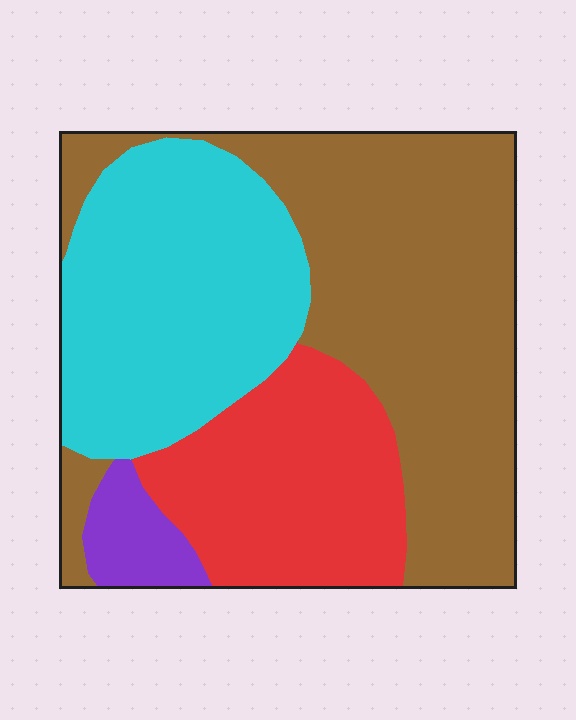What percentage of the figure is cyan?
Cyan takes up between a quarter and a half of the figure.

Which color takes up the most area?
Brown, at roughly 45%.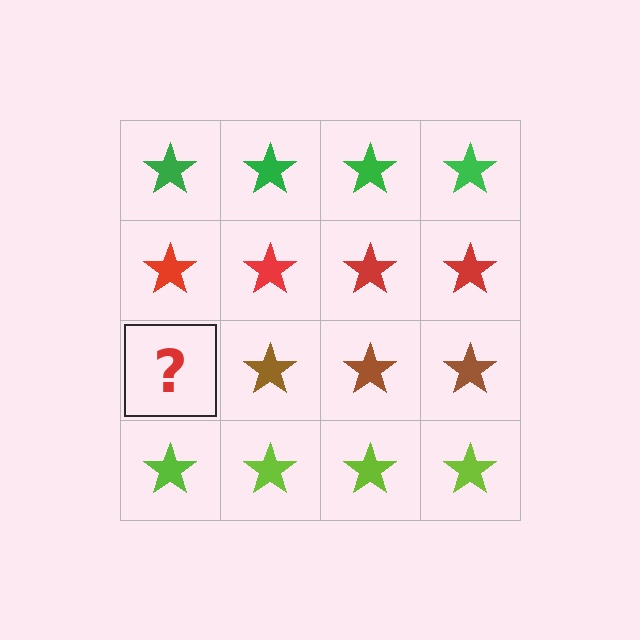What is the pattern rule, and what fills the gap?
The rule is that each row has a consistent color. The gap should be filled with a brown star.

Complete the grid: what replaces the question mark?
The question mark should be replaced with a brown star.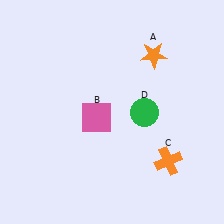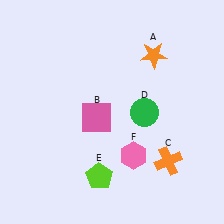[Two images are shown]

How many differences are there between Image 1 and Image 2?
There are 2 differences between the two images.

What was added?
A lime pentagon (E), a pink hexagon (F) were added in Image 2.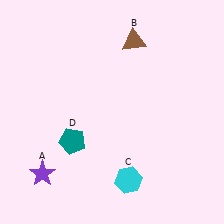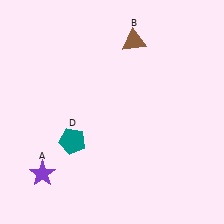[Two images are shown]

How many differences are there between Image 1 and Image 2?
There is 1 difference between the two images.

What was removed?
The cyan hexagon (C) was removed in Image 2.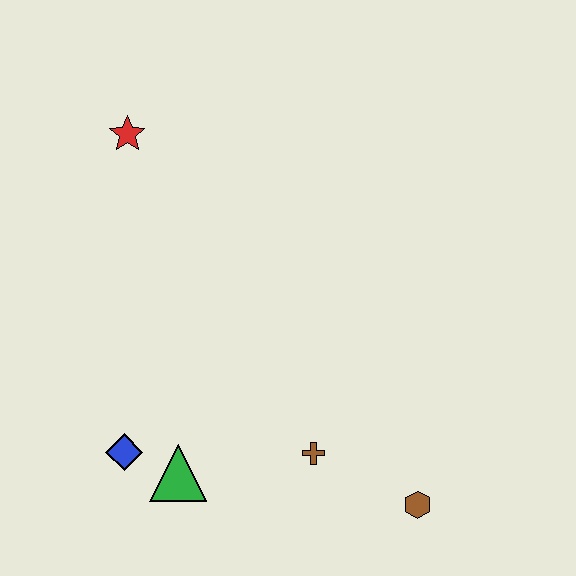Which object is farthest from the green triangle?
The red star is farthest from the green triangle.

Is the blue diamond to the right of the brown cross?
No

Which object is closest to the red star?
The blue diamond is closest to the red star.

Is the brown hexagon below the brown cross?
Yes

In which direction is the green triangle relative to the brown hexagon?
The green triangle is to the left of the brown hexagon.